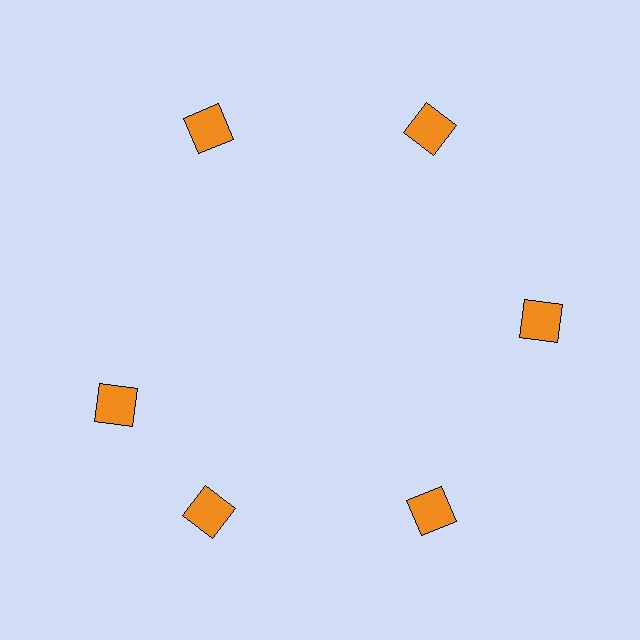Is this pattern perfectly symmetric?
No. The 6 orange squares are arranged in a ring, but one element near the 9 o'clock position is rotated out of alignment along the ring, breaking the 6-fold rotational symmetry.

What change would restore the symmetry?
The symmetry would be restored by rotating it back into even spacing with its neighbors so that all 6 squares sit at equal angles and equal distance from the center.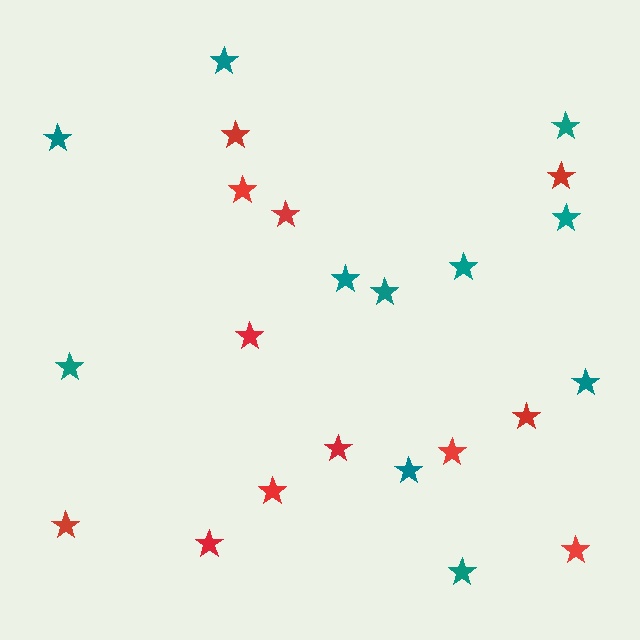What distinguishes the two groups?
There are 2 groups: one group of red stars (12) and one group of teal stars (11).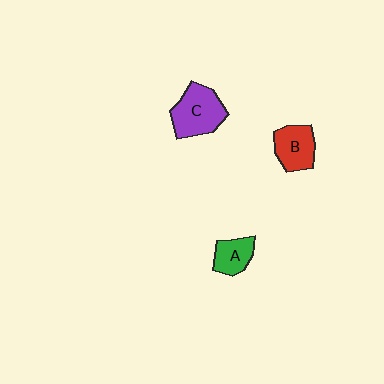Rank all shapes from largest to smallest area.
From largest to smallest: C (purple), B (red), A (green).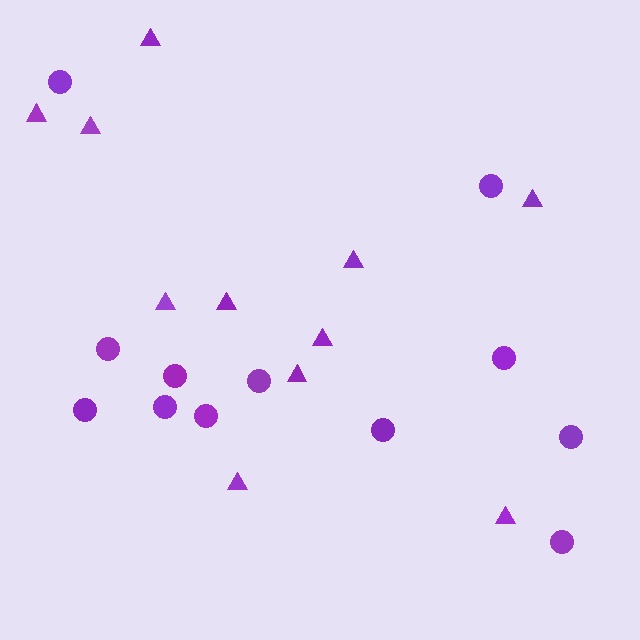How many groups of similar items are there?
There are 2 groups: one group of circles (12) and one group of triangles (11).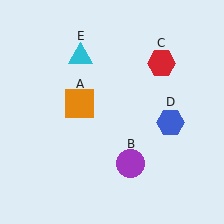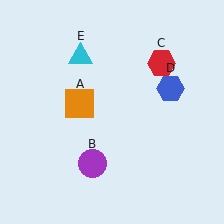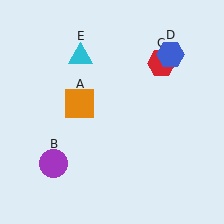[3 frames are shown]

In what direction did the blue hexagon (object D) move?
The blue hexagon (object D) moved up.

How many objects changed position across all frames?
2 objects changed position: purple circle (object B), blue hexagon (object D).